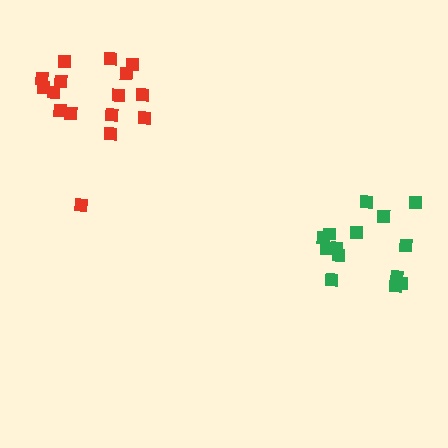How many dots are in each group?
Group 1: 14 dots, Group 2: 16 dots (30 total).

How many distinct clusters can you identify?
There are 2 distinct clusters.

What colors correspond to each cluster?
The clusters are colored: green, red.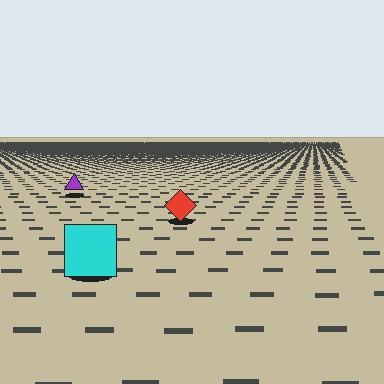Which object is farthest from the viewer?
The purple triangle is farthest from the viewer. It appears smaller and the ground texture around it is denser.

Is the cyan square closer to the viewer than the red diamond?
Yes. The cyan square is closer — you can tell from the texture gradient: the ground texture is coarser near it.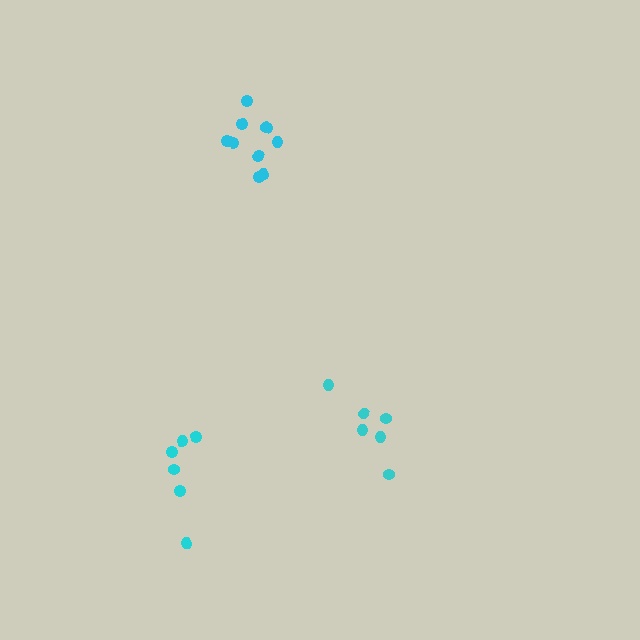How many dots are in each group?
Group 1: 6 dots, Group 2: 6 dots, Group 3: 10 dots (22 total).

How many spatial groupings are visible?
There are 3 spatial groupings.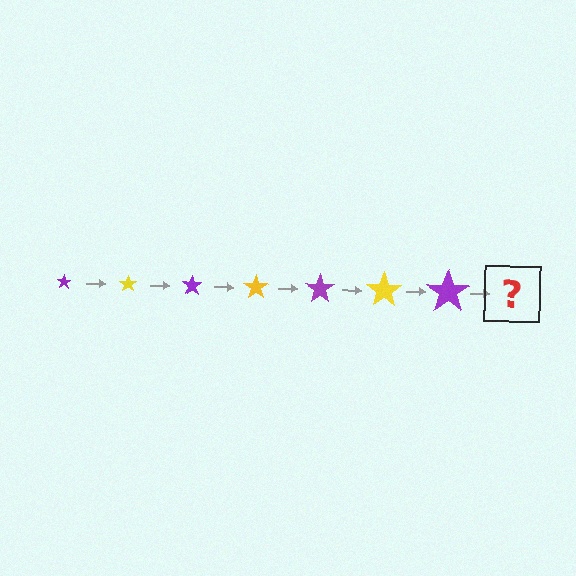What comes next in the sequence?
The next element should be a yellow star, larger than the previous one.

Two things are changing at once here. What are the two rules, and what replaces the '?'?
The two rules are that the star grows larger each step and the color cycles through purple and yellow. The '?' should be a yellow star, larger than the previous one.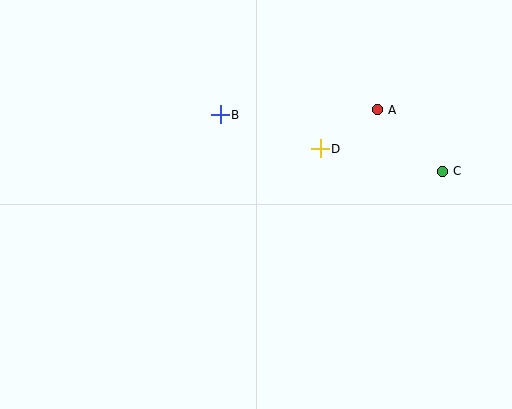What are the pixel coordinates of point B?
Point B is at (220, 115).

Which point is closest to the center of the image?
Point D at (320, 149) is closest to the center.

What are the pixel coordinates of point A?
Point A is at (377, 110).